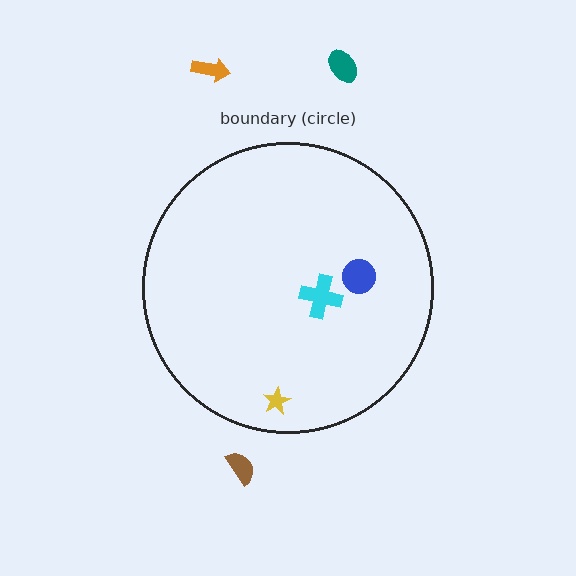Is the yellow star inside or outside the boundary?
Inside.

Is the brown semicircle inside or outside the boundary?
Outside.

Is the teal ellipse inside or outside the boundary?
Outside.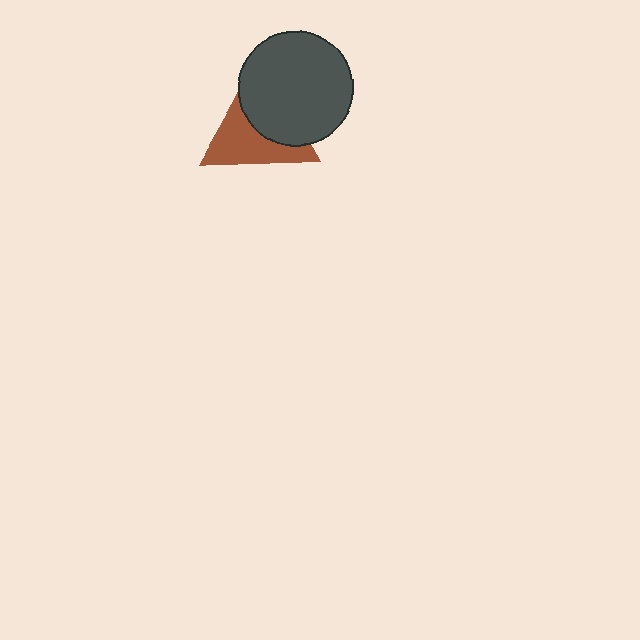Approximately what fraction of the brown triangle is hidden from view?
Roughly 48% of the brown triangle is hidden behind the dark gray circle.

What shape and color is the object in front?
The object in front is a dark gray circle.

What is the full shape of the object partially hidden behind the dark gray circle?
The partially hidden object is a brown triangle.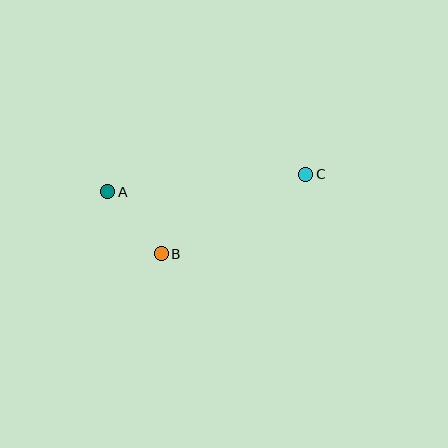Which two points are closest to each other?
Points A and B are closest to each other.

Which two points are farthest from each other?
Points A and C are farthest from each other.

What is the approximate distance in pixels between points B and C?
The distance between B and C is approximately 165 pixels.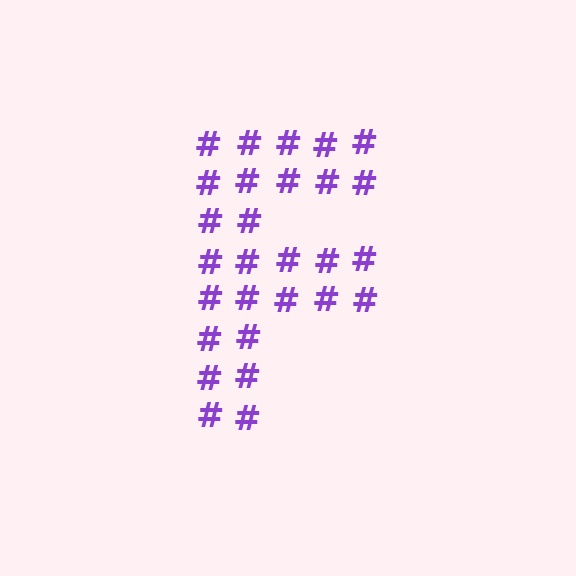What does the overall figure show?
The overall figure shows the letter F.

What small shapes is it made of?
It is made of small hash symbols.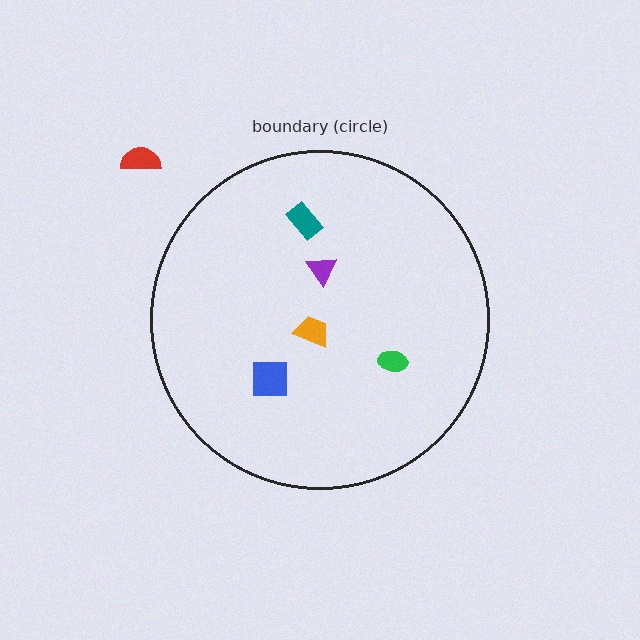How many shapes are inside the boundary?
5 inside, 1 outside.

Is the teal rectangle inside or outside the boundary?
Inside.